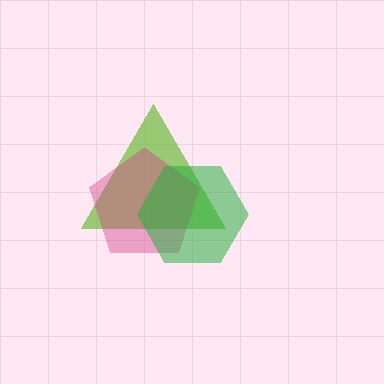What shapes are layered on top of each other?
The layered shapes are: a lime triangle, a magenta pentagon, a green hexagon.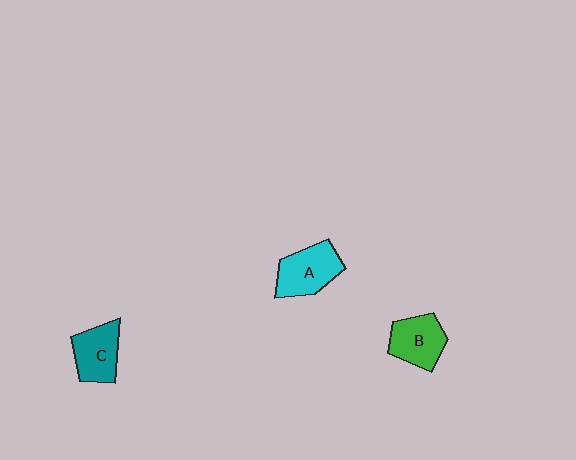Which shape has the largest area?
Shape A (cyan).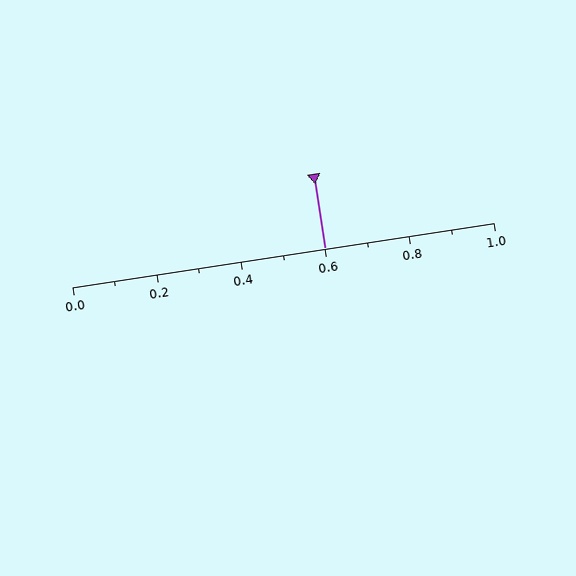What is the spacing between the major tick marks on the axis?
The major ticks are spaced 0.2 apart.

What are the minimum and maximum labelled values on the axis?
The axis runs from 0.0 to 1.0.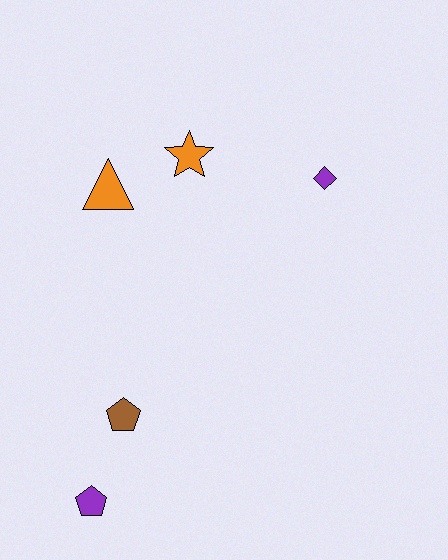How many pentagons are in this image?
There are 2 pentagons.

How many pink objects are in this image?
There are no pink objects.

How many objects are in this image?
There are 5 objects.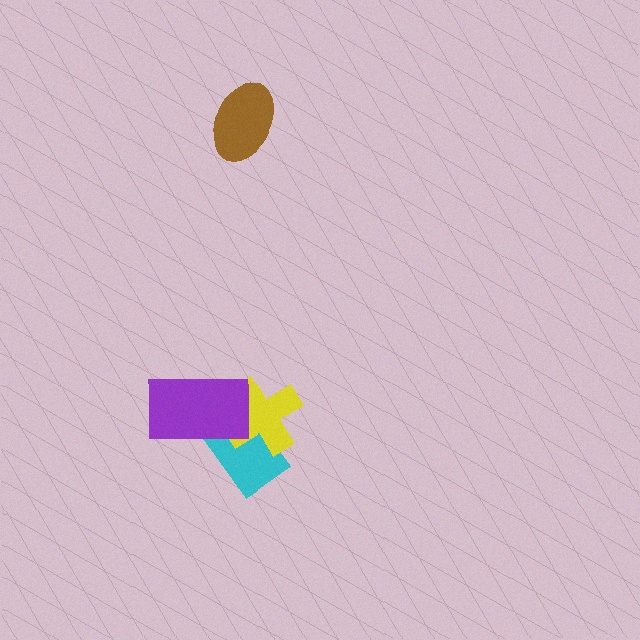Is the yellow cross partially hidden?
Yes, it is partially covered by another shape.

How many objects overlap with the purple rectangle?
2 objects overlap with the purple rectangle.